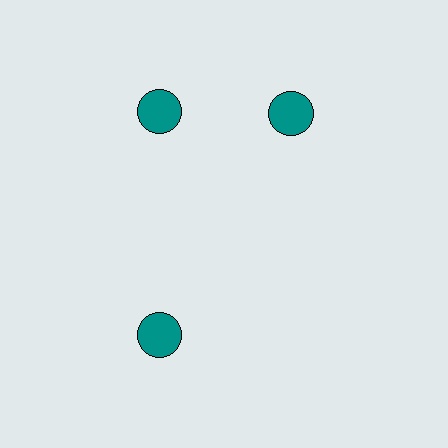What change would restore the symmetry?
The symmetry would be restored by rotating it back into even spacing with its neighbors so that all 3 circles sit at equal angles and equal distance from the center.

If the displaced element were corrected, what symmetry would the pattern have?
It would have 3-fold rotational symmetry — the pattern would map onto itself every 120 degrees.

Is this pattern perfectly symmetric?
No. The 3 teal circles are arranged in a ring, but one element near the 3 o'clock position is rotated out of alignment along the ring, breaking the 3-fold rotational symmetry.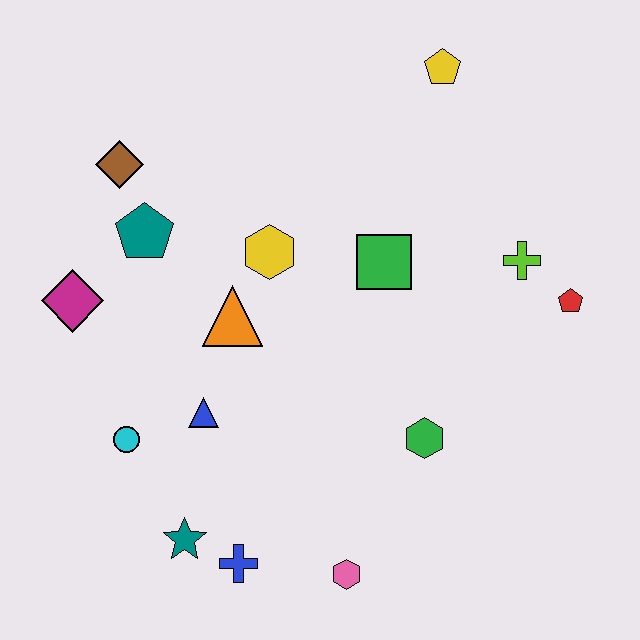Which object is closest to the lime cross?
The red pentagon is closest to the lime cross.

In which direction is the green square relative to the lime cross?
The green square is to the left of the lime cross.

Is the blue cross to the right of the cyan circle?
Yes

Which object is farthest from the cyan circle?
The yellow pentagon is farthest from the cyan circle.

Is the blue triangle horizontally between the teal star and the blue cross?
Yes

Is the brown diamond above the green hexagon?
Yes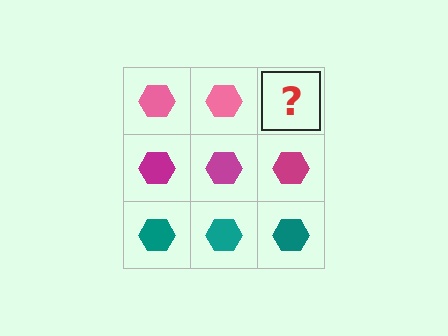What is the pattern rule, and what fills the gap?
The rule is that each row has a consistent color. The gap should be filled with a pink hexagon.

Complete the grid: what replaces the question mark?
The question mark should be replaced with a pink hexagon.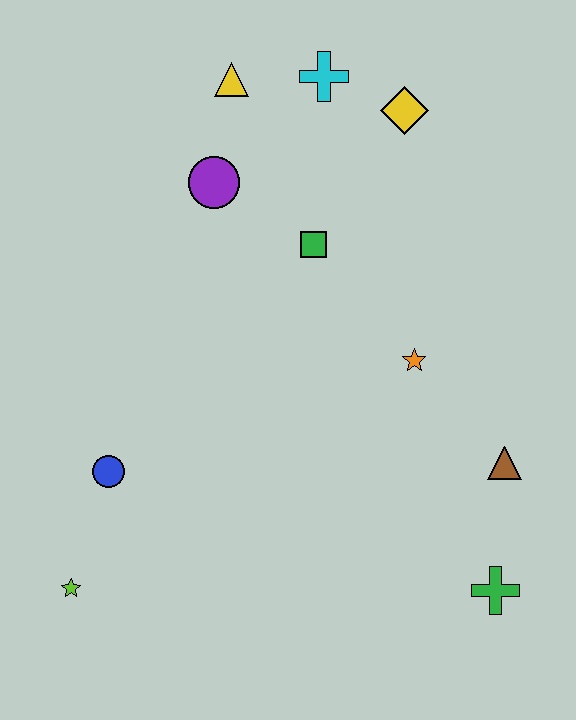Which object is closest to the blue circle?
The lime star is closest to the blue circle.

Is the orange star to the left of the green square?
No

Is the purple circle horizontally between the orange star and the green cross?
No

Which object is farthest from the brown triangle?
The yellow triangle is farthest from the brown triangle.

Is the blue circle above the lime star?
Yes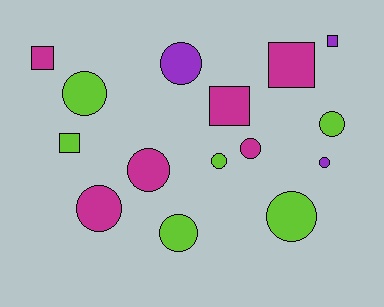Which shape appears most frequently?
Circle, with 10 objects.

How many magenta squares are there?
There are 3 magenta squares.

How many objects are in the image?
There are 15 objects.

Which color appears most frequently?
Magenta, with 6 objects.